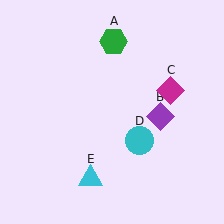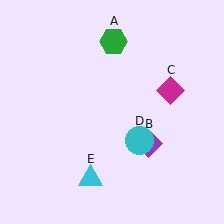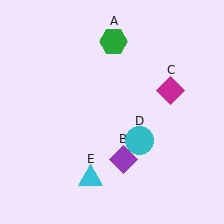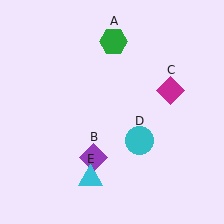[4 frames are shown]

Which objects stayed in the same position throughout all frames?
Green hexagon (object A) and magenta diamond (object C) and cyan circle (object D) and cyan triangle (object E) remained stationary.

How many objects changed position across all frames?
1 object changed position: purple diamond (object B).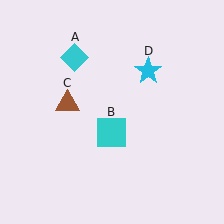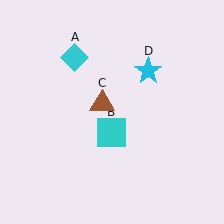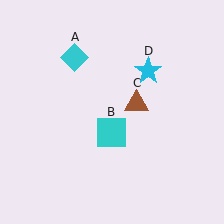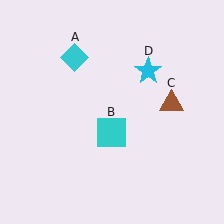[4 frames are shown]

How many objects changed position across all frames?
1 object changed position: brown triangle (object C).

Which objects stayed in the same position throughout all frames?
Cyan diamond (object A) and cyan square (object B) and cyan star (object D) remained stationary.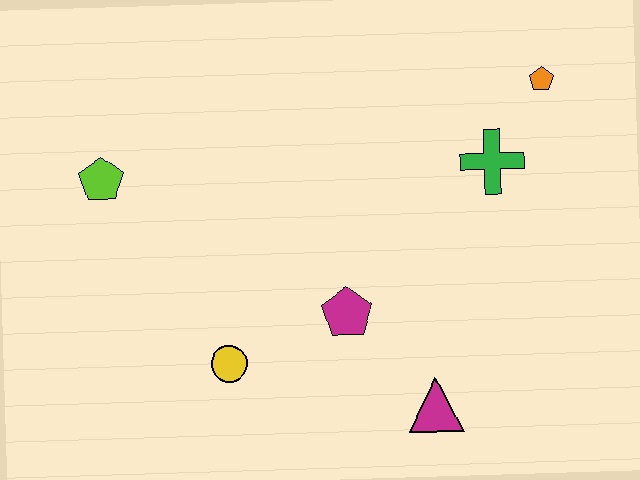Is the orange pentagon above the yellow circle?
Yes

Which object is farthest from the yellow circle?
The orange pentagon is farthest from the yellow circle.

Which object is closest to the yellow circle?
The magenta pentagon is closest to the yellow circle.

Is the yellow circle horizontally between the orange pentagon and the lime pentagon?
Yes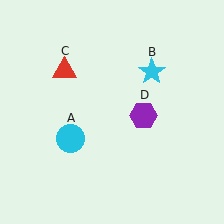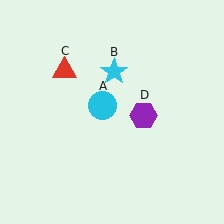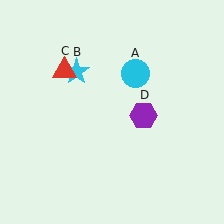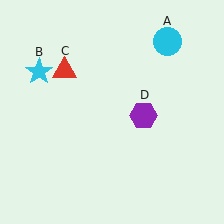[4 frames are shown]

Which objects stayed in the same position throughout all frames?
Red triangle (object C) and purple hexagon (object D) remained stationary.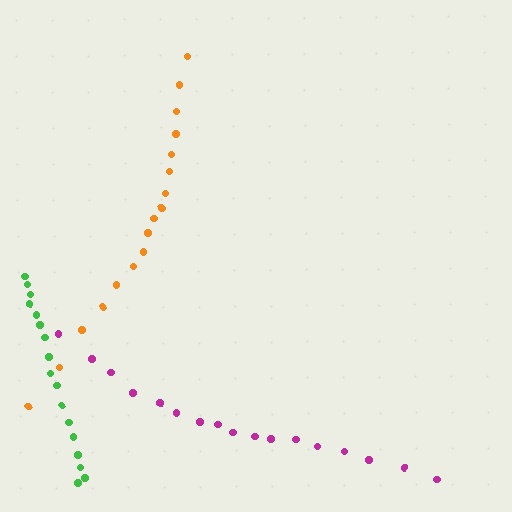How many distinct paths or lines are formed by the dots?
There are 3 distinct paths.